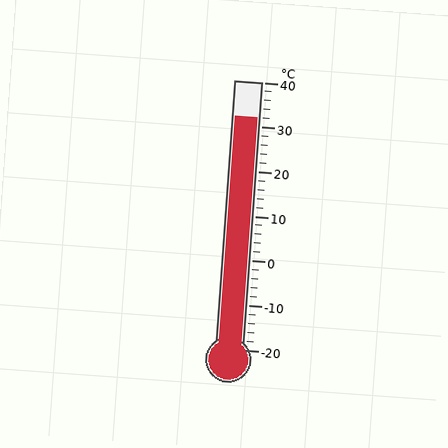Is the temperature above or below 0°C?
The temperature is above 0°C.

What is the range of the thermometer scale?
The thermometer scale ranges from -20°C to 40°C.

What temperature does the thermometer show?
The thermometer shows approximately 32°C.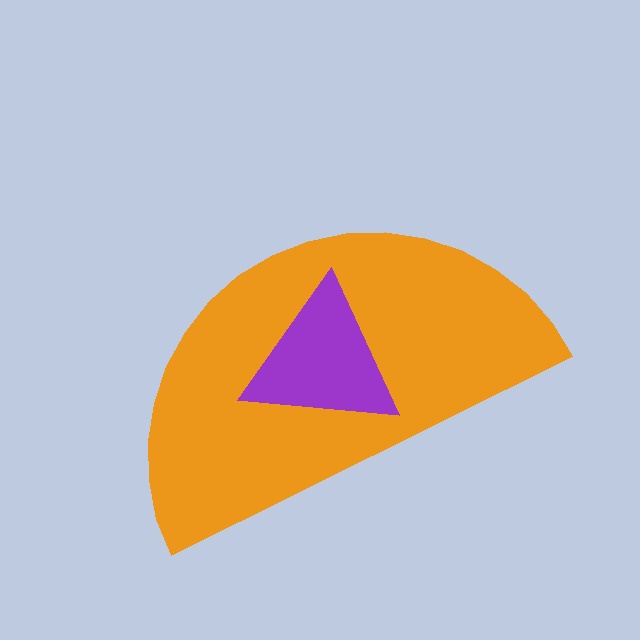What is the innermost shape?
The purple triangle.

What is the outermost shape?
The orange semicircle.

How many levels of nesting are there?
2.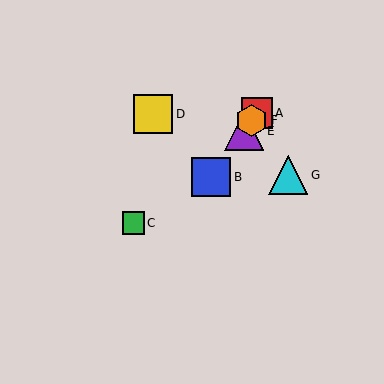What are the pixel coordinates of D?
Object D is at (153, 114).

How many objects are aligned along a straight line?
4 objects (A, B, E, F) are aligned along a straight line.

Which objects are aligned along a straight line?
Objects A, B, E, F are aligned along a straight line.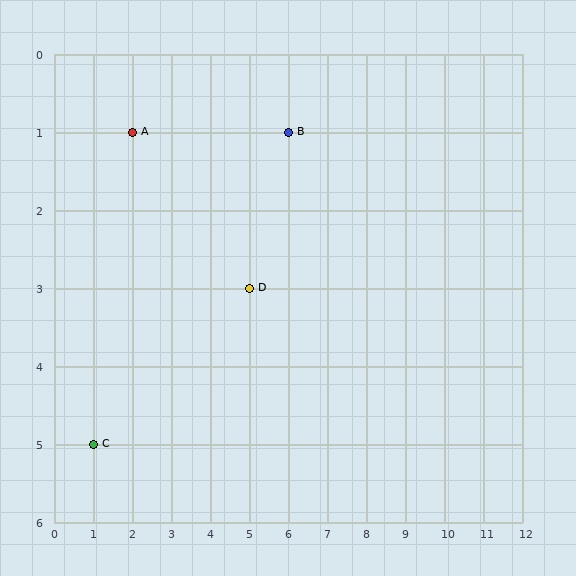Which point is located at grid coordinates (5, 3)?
Point D is at (5, 3).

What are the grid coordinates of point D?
Point D is at grid coordinates (5, 3).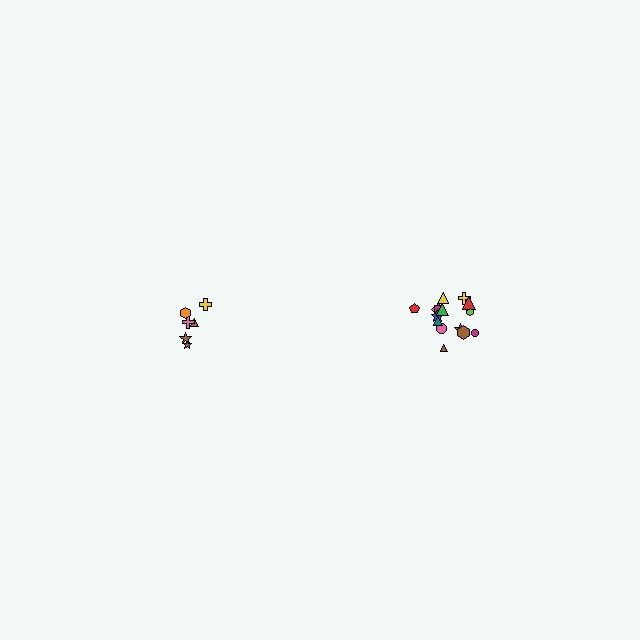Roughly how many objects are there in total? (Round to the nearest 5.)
Roughly 20 objects in total.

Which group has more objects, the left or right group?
The right group.